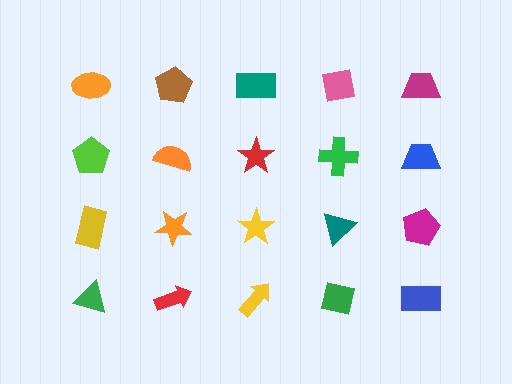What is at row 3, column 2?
An orange star.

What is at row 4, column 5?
A blue rectangle.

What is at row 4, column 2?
A red arrow.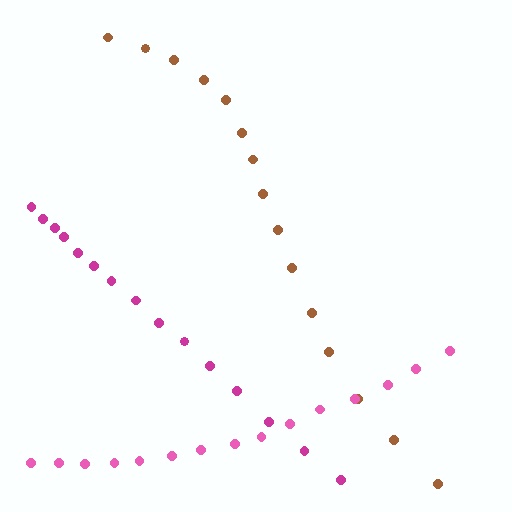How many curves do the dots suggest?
There are 3 distinct paths.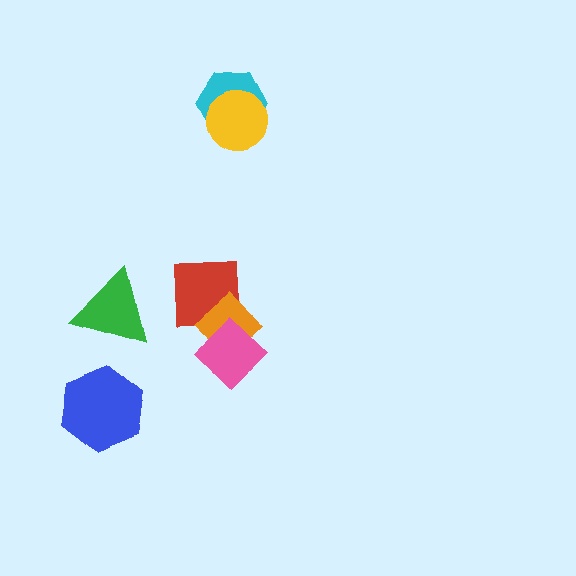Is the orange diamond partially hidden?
Yes, it is partially covered by another shape.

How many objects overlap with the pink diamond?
1 object overlaps with the pink diamond.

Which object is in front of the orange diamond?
The pink diamond is in front of the orange diamond.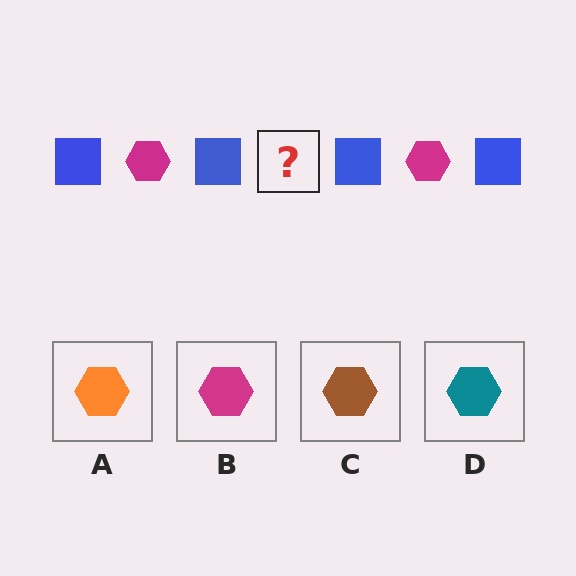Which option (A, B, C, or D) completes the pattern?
B.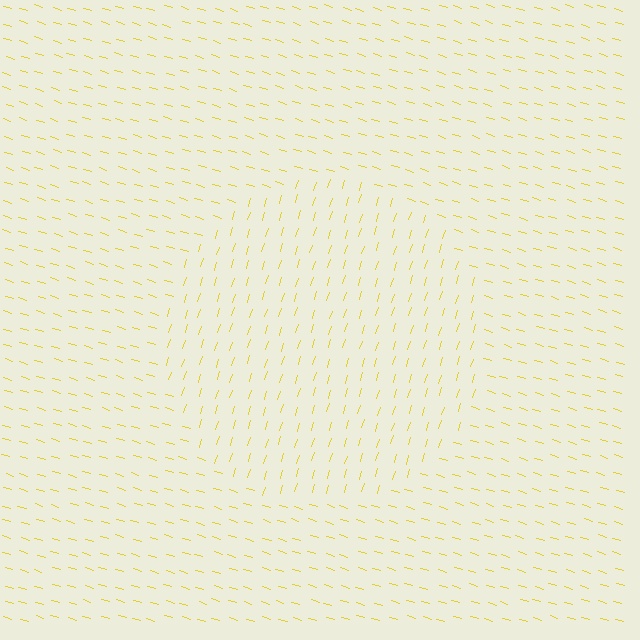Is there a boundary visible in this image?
Yes, there is a texture boundary formed by a change in line orientation.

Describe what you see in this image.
The image is filled with small yellow line segments. A circle region in the image has lines oriented differently from the surrounding lines, creating a visible texture boundary.